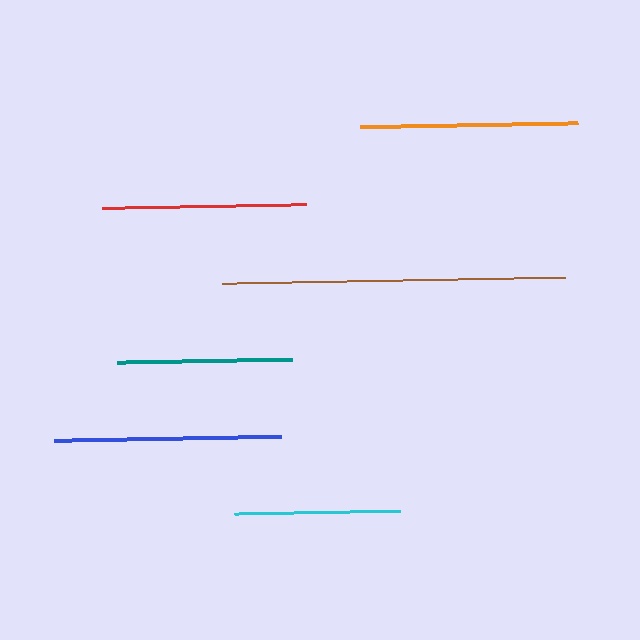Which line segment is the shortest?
The cyan line is the shortest at approximately 166 pixels.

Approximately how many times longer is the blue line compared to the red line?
The blue line is approximately 1.1 times the length of the red line.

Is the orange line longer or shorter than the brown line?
The brown line is longer than the orange line.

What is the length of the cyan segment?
The cyan segment is approximately 166 pixels long.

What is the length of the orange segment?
The orange segment is approximately 218 pixels long.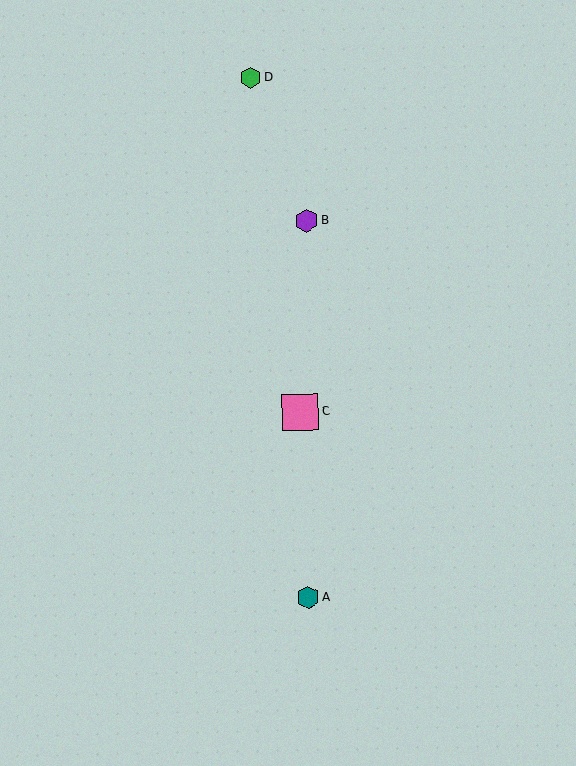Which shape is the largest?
The pink square (labeled C) is the largest.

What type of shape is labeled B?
Shape B is a purple hexagon.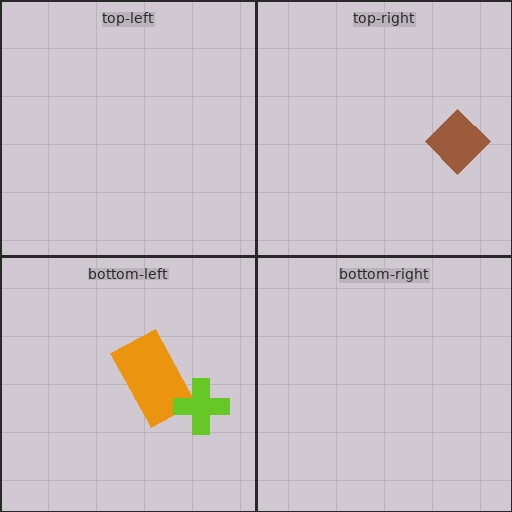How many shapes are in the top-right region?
1.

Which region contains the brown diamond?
The top-right region.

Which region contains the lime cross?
The bottom-left region.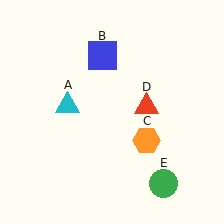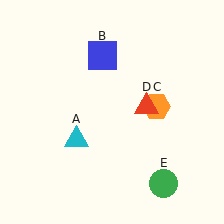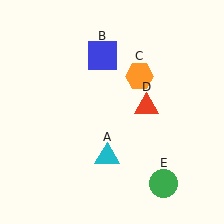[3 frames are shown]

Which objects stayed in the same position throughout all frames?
Blue square (object B) and red triangle (object D) and green circle (object E) remained stationary.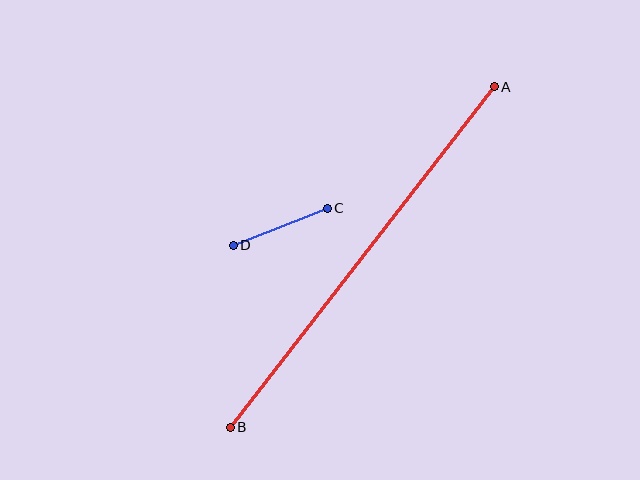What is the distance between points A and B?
The distance is approximately 431 pixels.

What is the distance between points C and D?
The distance is approximately 101 pixels.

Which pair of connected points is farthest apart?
Points A and B are farthest apart.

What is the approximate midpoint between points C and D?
The midpoint is at approximately (280, 227) pixels.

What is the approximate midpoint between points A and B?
The midpoint is at approximately (362, 257) pixels.